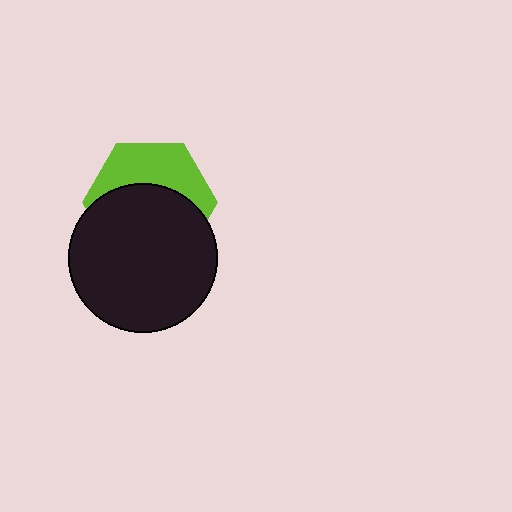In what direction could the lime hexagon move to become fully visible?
The lime hexagon could move up. That would shift it out from behind the black circle entirely.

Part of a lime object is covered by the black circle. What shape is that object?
It is a hexagon.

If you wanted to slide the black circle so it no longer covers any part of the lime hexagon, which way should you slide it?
Slide it down — that is the most direct way to separate the two shapes.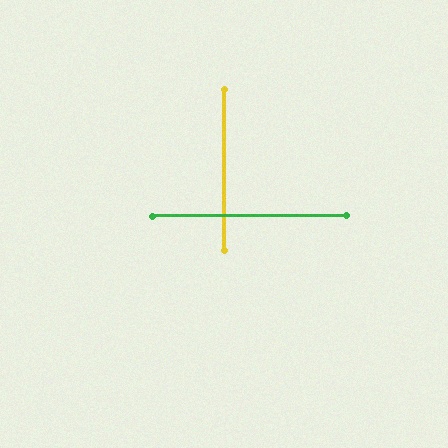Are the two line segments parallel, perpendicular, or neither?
Perpendicular — they meet at approximately 90°.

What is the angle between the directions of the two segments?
Approximately 90 degrees.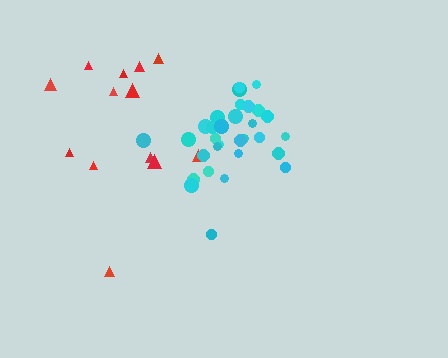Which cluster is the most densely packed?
Cyan.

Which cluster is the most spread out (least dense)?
Red.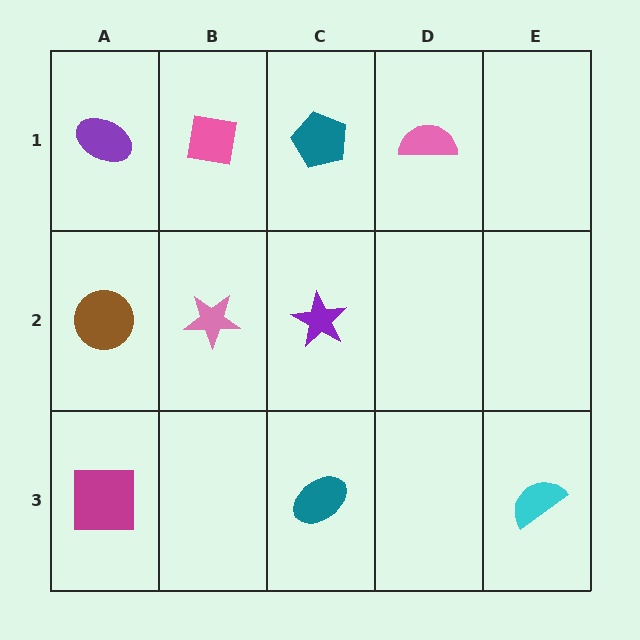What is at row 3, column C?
A teal ellipse.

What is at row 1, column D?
A pink semicircle.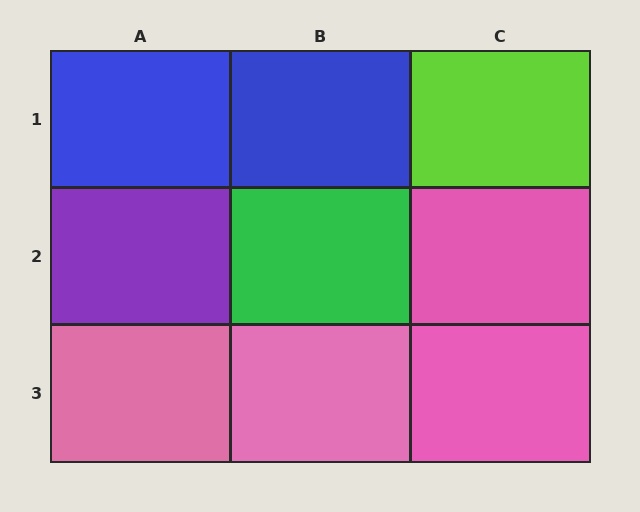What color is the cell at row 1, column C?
Lime.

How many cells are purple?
1 cell is purple.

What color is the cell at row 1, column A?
Blue.